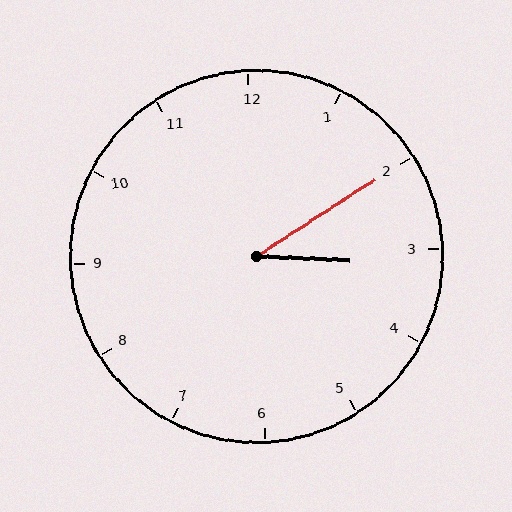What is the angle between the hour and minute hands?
Approximately 35 degrees.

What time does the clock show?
3:10.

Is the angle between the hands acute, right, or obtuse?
It is acute.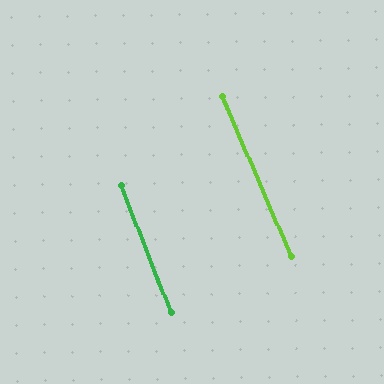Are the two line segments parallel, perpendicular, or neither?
Parallel — their directions differ by only 1.9°.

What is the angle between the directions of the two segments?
Approximately 2 degrees.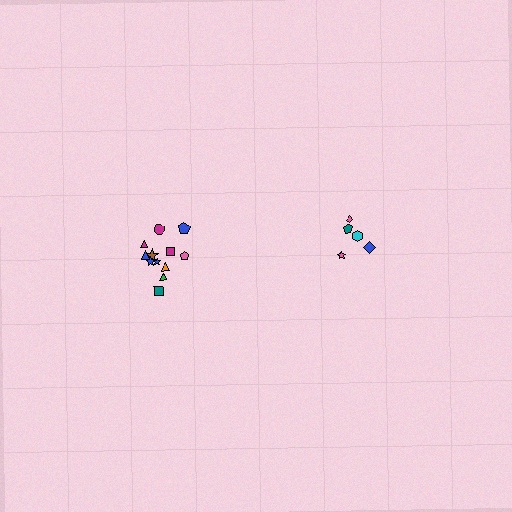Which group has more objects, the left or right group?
The left group.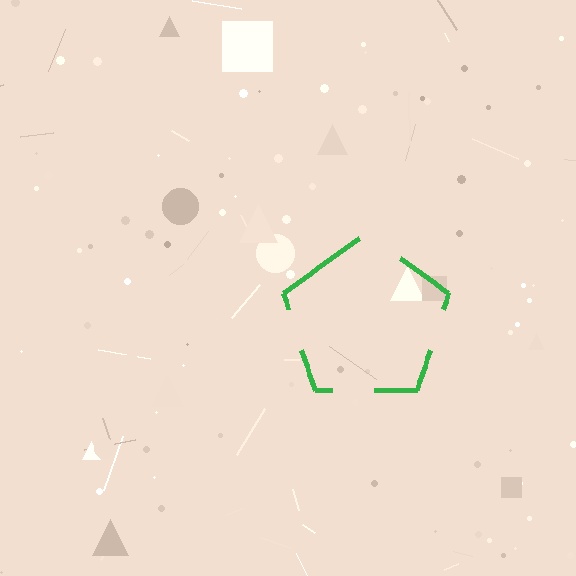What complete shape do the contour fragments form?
The contour fragments form a pentagon.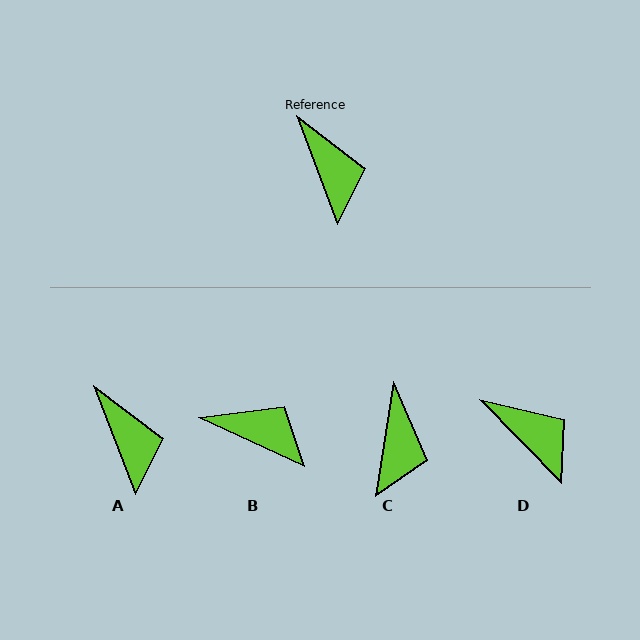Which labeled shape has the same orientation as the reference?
A.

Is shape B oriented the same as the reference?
No, it is off by about 45 degrees.